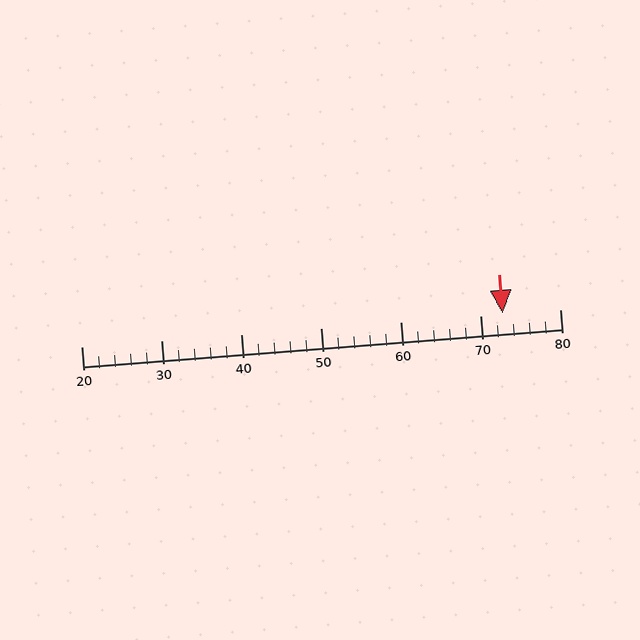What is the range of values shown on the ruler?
The ruler shows values from 20 to 80.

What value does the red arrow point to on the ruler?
The red arrow points to approximately 73.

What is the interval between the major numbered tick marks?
The major tick marks are spaced 10 units apart.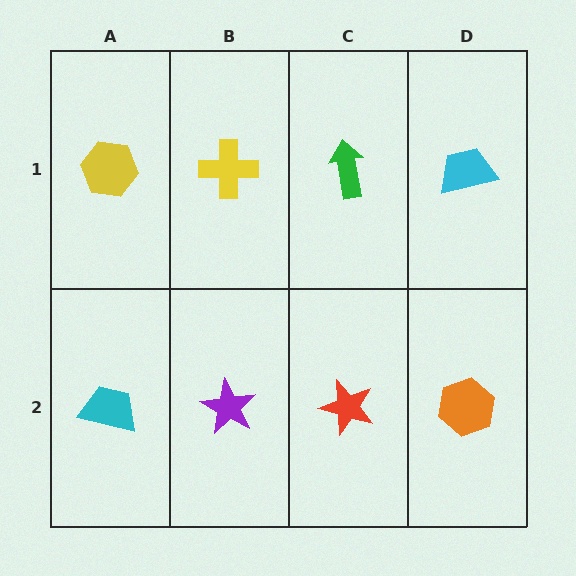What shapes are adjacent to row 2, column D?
A cyan trapezoid (row 1, column D), a red star (row 2, column C).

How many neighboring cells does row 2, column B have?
3.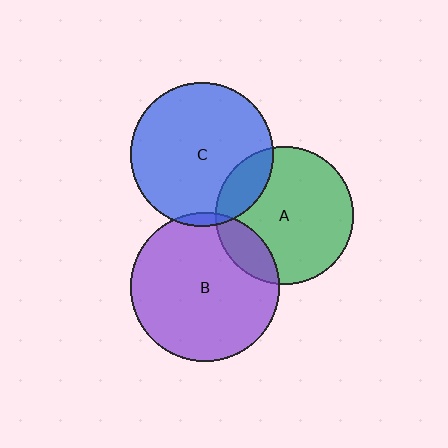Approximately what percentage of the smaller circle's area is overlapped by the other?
Approximately 15%.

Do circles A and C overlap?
Yes.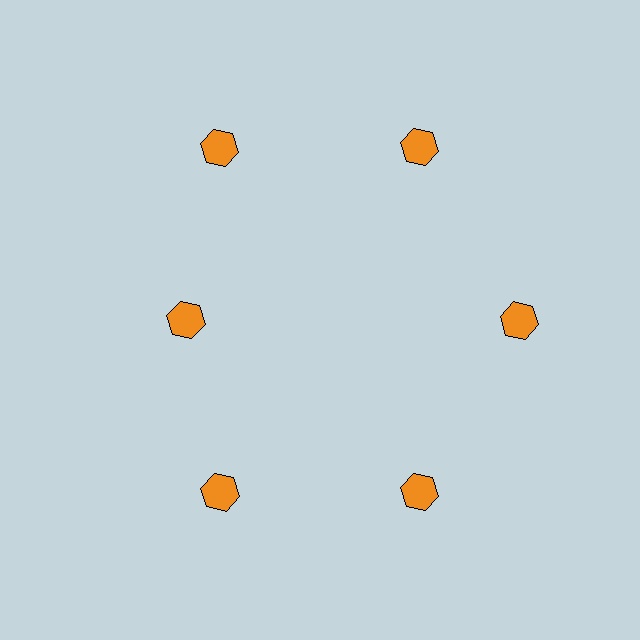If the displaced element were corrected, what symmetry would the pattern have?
It would have 6-fold rotational symmetry — the pattern would map onto itself every 60 degrees.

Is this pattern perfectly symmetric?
No. The 6 orange hexagons are arranged in a ring, but one element near the 9 o'clock position is pulled inward toward the center, breaking the 6-fold rotational symmetry.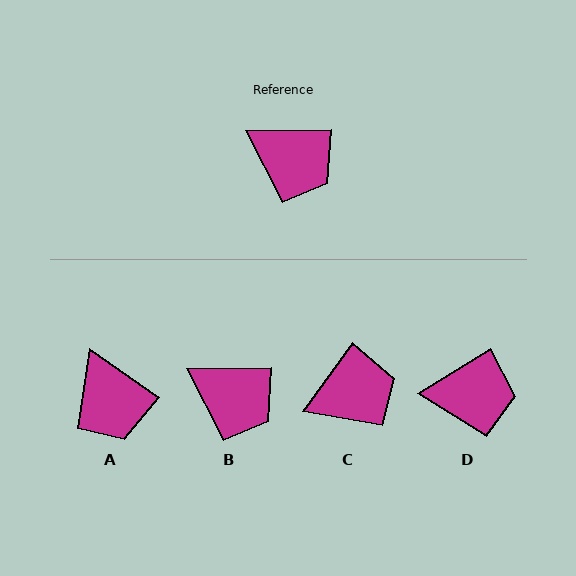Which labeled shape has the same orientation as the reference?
B.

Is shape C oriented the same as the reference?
No, it is off by about 53 degrees.